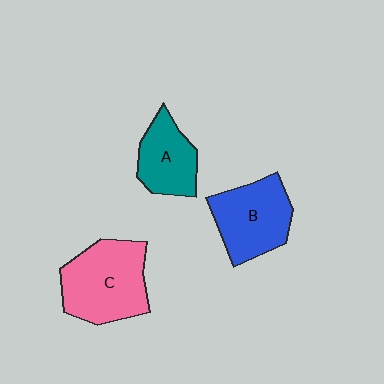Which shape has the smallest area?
Shape A (teal).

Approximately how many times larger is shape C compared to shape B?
Approximately 1.2 times.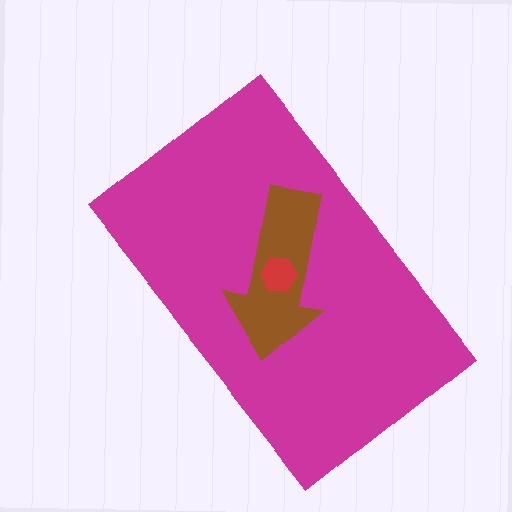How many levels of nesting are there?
3.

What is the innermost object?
The red hexagon.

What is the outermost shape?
The magenta rectangle.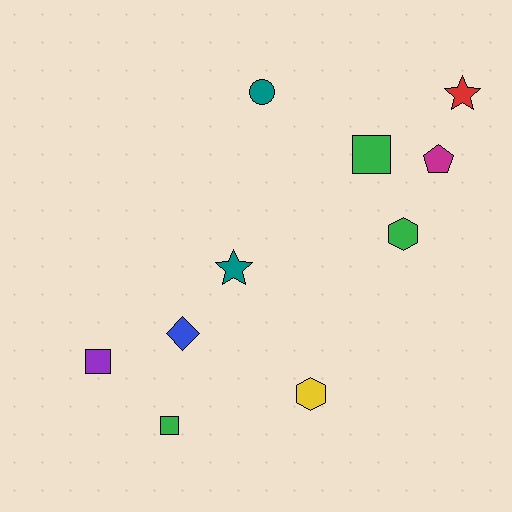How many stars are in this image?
There are 2 stars.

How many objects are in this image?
There are 10 objects.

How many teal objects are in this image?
There are 2 teal objects.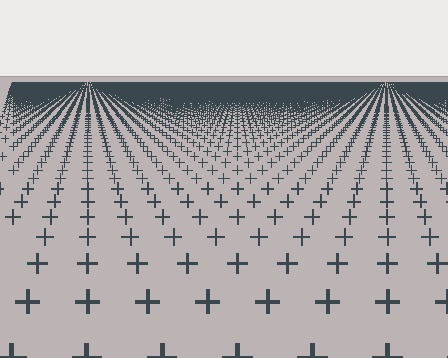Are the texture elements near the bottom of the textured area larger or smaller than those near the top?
Larger. Near the bottom, elements are closer to the viewer and appear at a bigger on-screen size.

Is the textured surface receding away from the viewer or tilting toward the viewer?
The surface is receding away from the viewer. Texture elements get smaller and denser toward the top.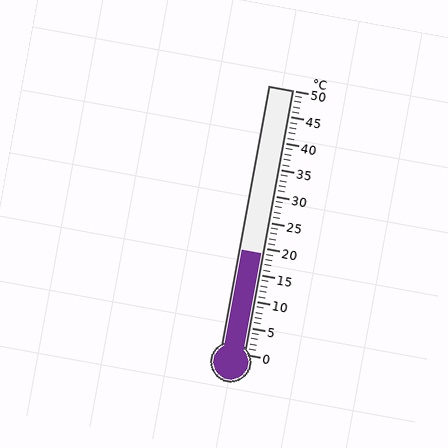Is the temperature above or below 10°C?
The temperature is above 10°C.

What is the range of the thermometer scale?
The thermometer scale ranges from 0°C to 50°C.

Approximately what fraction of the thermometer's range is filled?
The thermometer is filled to approximately 40% of its range.